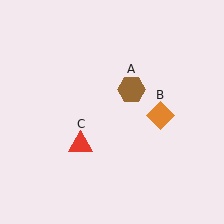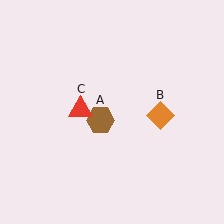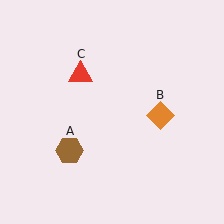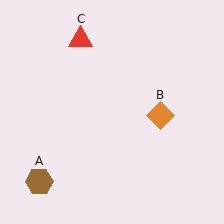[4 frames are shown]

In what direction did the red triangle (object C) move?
The red triangle (object C) moved up.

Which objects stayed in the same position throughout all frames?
Orange diamond (object B) remained stationary.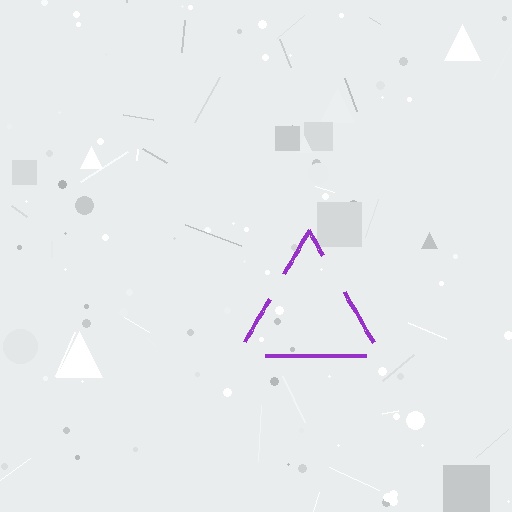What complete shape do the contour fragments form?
The contour fragments form a triangle.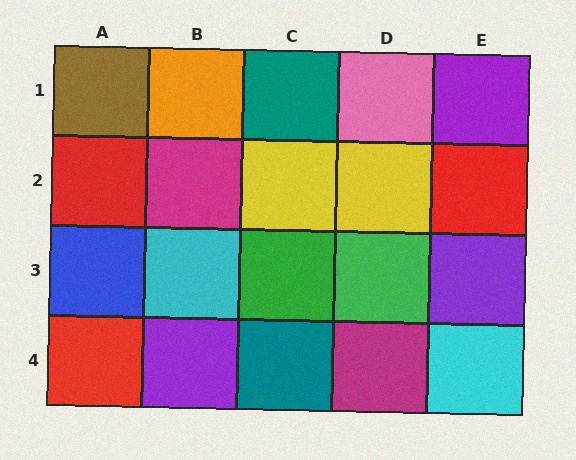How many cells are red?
3 cells are red.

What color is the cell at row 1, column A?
Brown.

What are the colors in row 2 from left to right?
Red, magenta, yellow, yellow, red.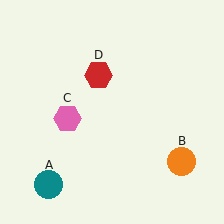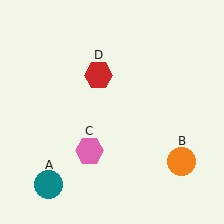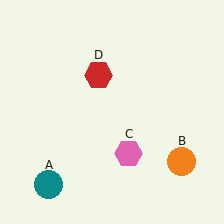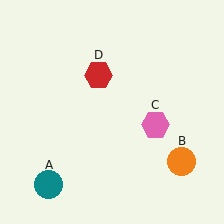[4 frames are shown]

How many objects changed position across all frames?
1 object changed position: pink hexagon (object C).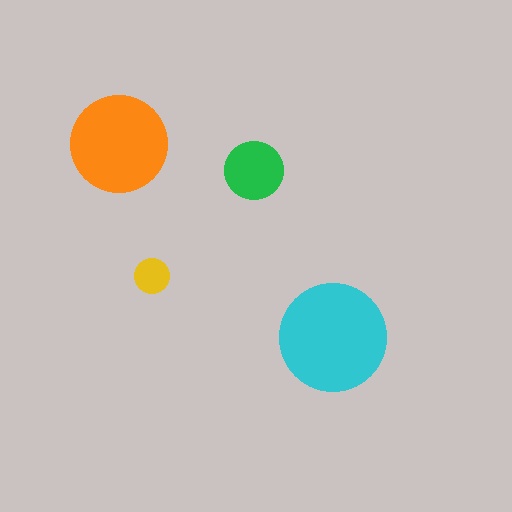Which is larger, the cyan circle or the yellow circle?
The cyan one.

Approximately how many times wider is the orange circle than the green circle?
About 1.5 times wider.